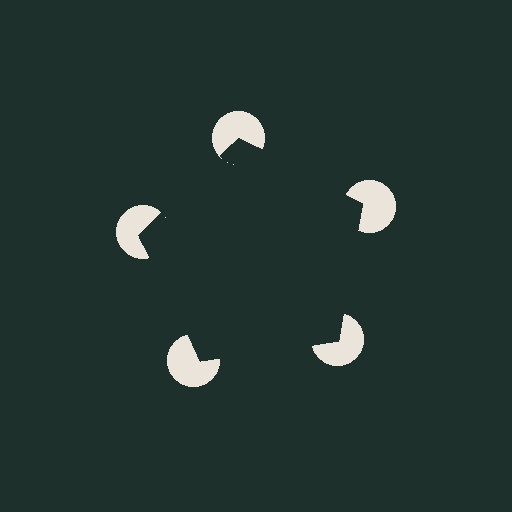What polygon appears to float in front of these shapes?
An illusory pentagon — its edges are inferred from the aligned wedge cuts in the pac-man discs, not physically drawn.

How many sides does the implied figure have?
5 sides.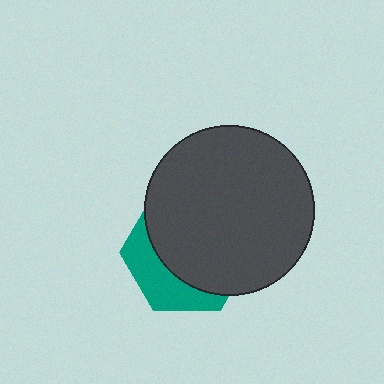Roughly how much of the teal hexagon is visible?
A small part of it is visible (roughly 32%).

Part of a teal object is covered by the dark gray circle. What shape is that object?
It is a hexagon.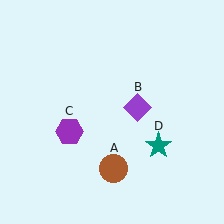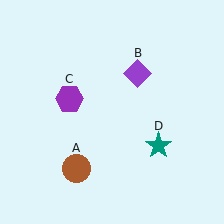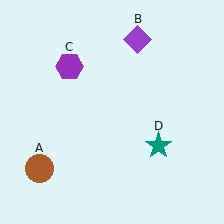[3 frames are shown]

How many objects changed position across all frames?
3 objects changed position: brown circle (object A), purple diamond (object B), purple hexagon (object C).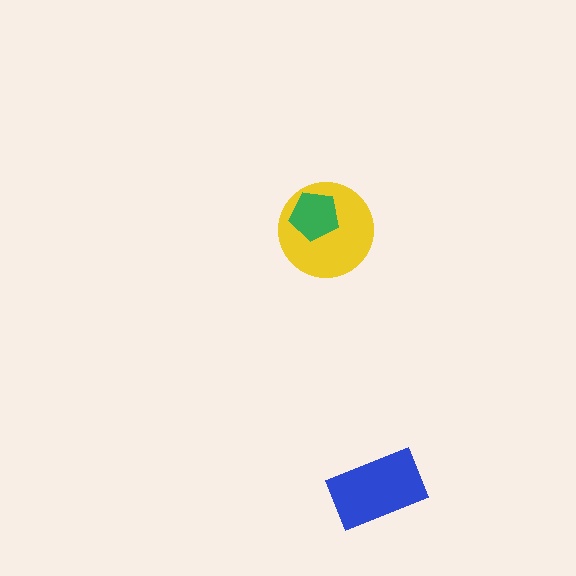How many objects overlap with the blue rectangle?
0 objects overlap with the blue rectangle.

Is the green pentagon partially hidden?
No, no other shape covers it.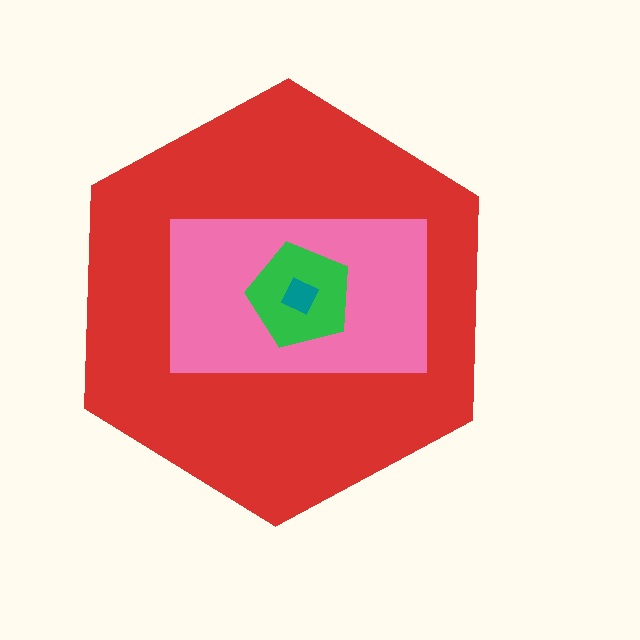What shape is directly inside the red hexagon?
The pink rectangle.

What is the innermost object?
The teal square.